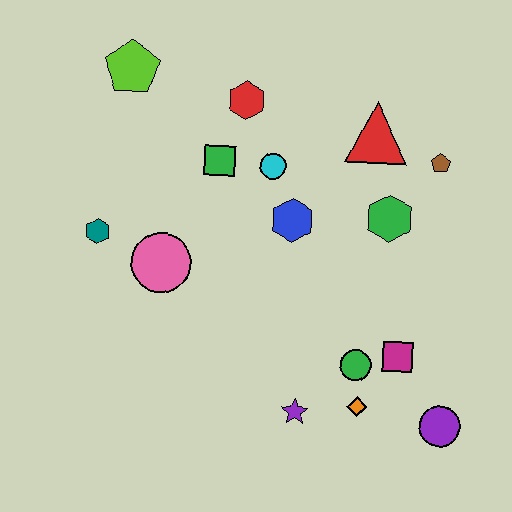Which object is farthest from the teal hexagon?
The purple circle is farthest from the teal hexagon.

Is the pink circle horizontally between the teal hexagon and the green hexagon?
Yes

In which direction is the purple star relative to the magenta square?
The purple star is to the left of the magenta square.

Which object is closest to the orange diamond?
The green circle is closest to the orange diamond.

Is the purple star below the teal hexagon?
Yes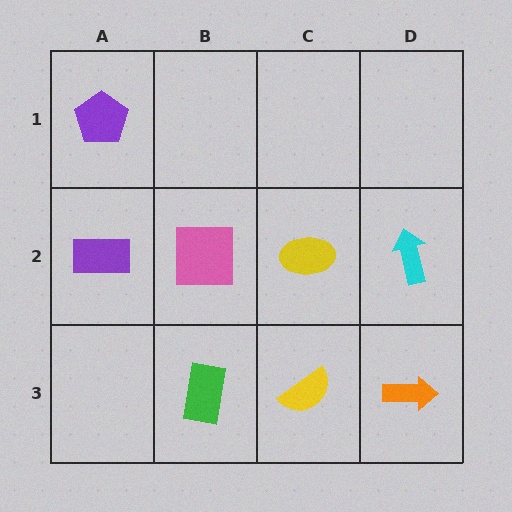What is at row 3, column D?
An orange arrow.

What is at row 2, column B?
A pink square.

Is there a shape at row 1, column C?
No, that cell is empty.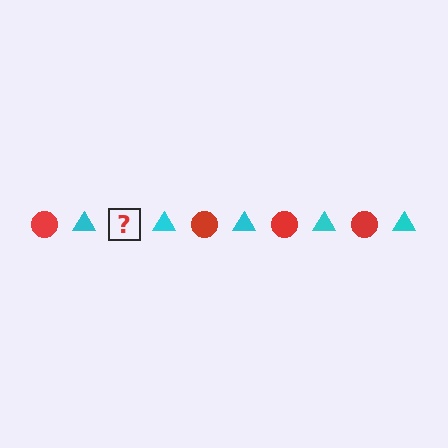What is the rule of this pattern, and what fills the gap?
The rule is that the pattern alternates between red circle and cyan triangle. The gap should be filled with a red circle.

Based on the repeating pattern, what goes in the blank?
The blank should be a red circle.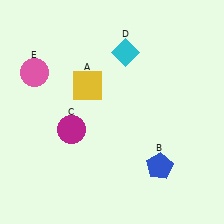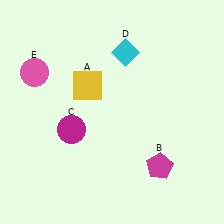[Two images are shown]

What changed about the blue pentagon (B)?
In Image 1, B is blue. In Image 2, it changed to magenta.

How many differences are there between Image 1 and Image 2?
There is 1 difference between the two images.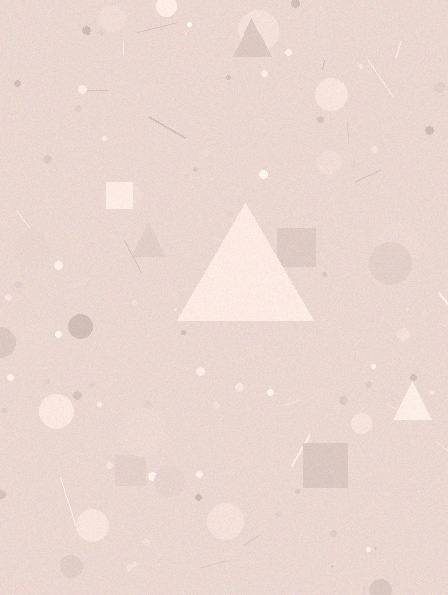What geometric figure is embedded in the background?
A triangle is embedded in the background.